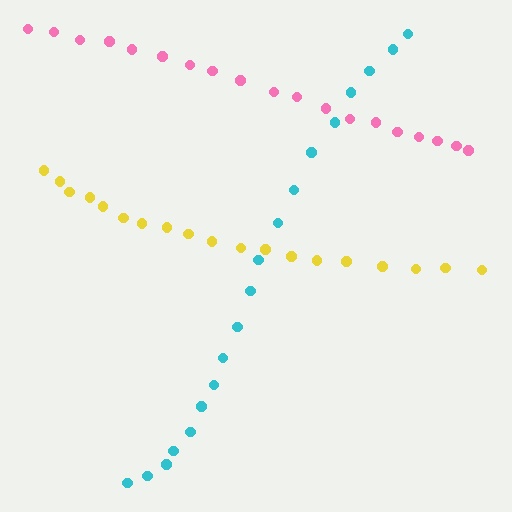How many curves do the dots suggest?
There are 3 distinct paths.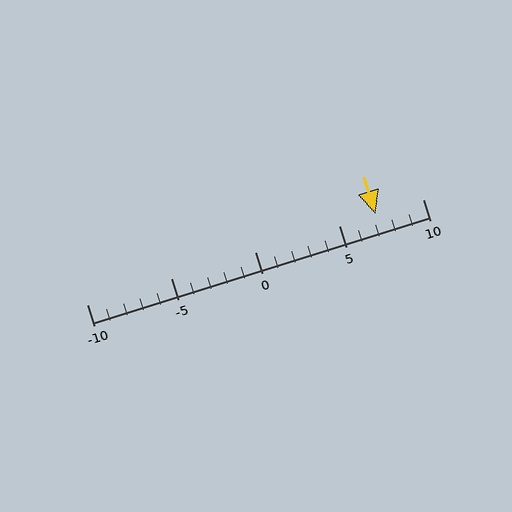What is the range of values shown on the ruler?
The ruler shows values from -10 to 10.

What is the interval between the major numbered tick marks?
The major tick marks are spaced 5 units apart.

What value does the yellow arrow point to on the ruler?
The yellow arrow points to approximately 7.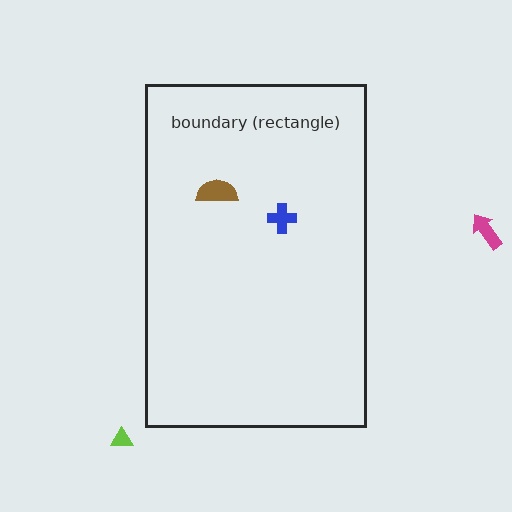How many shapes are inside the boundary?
2 inside, 2 outside.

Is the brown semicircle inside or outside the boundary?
Inside.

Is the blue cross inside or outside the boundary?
Inside.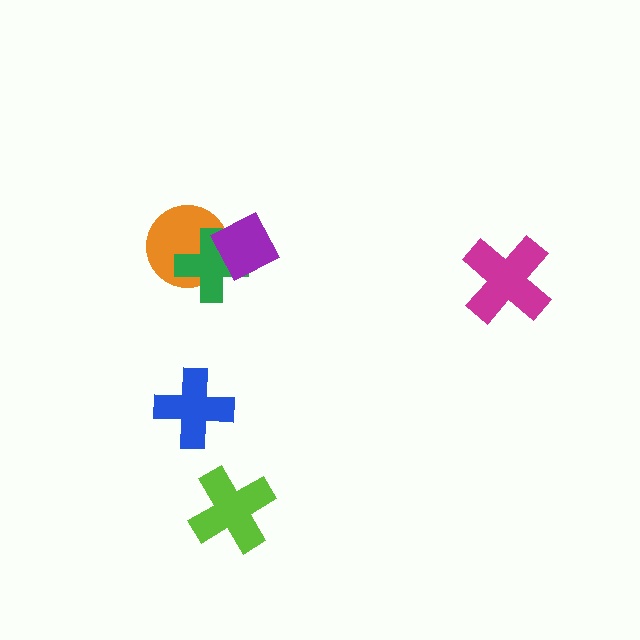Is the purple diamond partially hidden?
No, no other shape covers it.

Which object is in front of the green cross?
The purple diamond is in front of the green cross.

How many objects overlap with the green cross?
2 objects overlap with the green cross.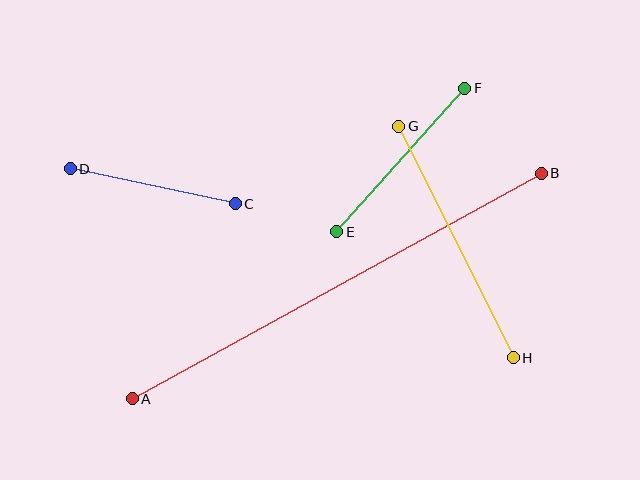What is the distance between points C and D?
The distance is approximately 169 pixels.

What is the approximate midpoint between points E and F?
The midpoint is at approximately (401, 160) pixels.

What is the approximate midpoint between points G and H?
The midpoint is at approximately (456, 242) pixels.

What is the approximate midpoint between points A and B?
The midpoint is at approximately (337, 286) pixels.